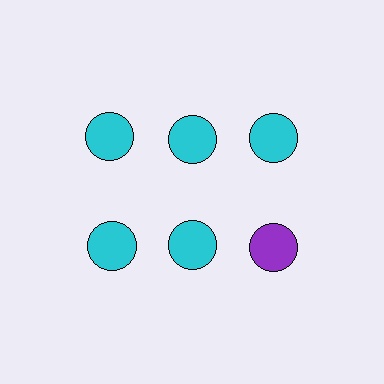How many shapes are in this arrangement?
There are 6 shapes arranged in a grid pattern.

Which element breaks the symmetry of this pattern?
The purple circle in the second row, center column breaks the symmetry. All other shapes are cyan circles.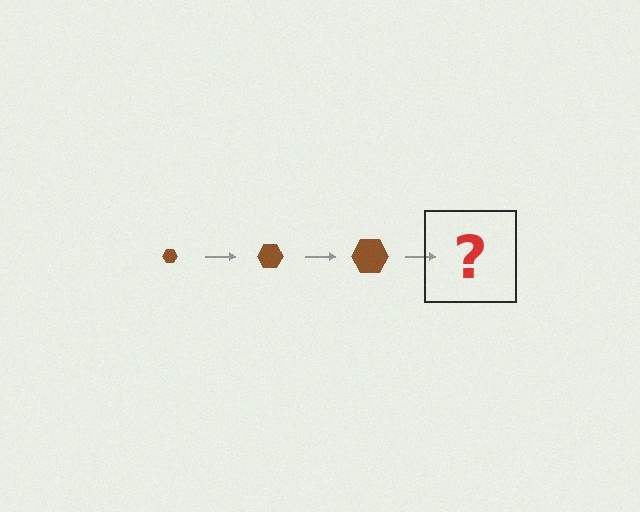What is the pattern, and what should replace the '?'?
The pattern is that the hexagon gets progressively larger each step. The '?' should be a brown hexagon, larger than the previous one.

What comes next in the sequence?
The next element should be a brown hexagon, larger than the previous one.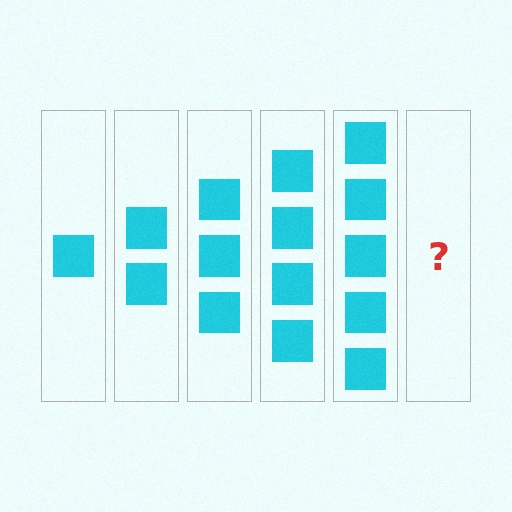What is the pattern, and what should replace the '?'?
The pattern is that each step adds one more square. The '?' should be 6 squares.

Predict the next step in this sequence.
The next step is 6 squares.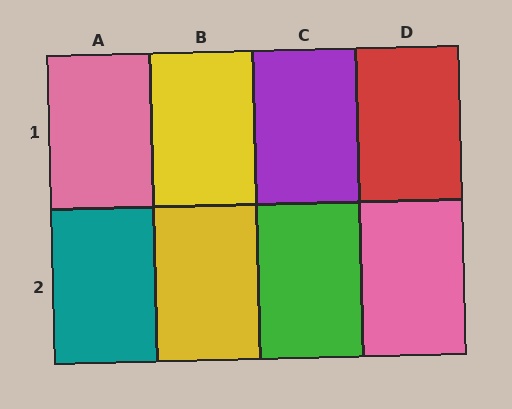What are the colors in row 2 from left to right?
Teal, yellow, green, pink.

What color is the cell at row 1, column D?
Red.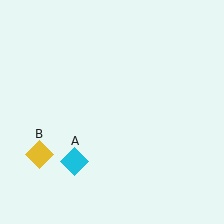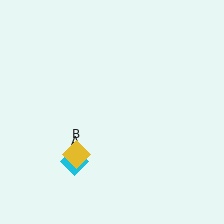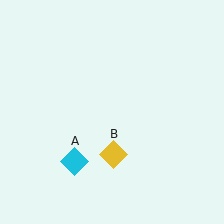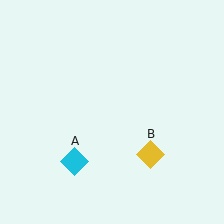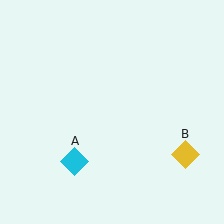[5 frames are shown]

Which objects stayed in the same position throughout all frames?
Cyan diamond (object A) remained stationary.